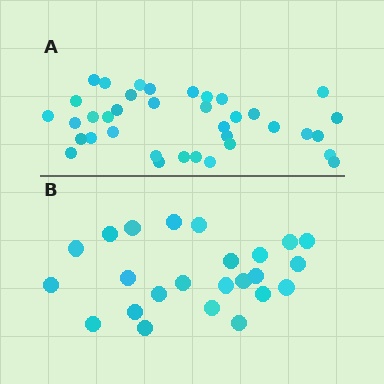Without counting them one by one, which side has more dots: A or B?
Region A (the top region) has more dots.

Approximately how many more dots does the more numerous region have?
Region A has approximately 15 more dots than region B.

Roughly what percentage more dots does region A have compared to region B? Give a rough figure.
About 55% more.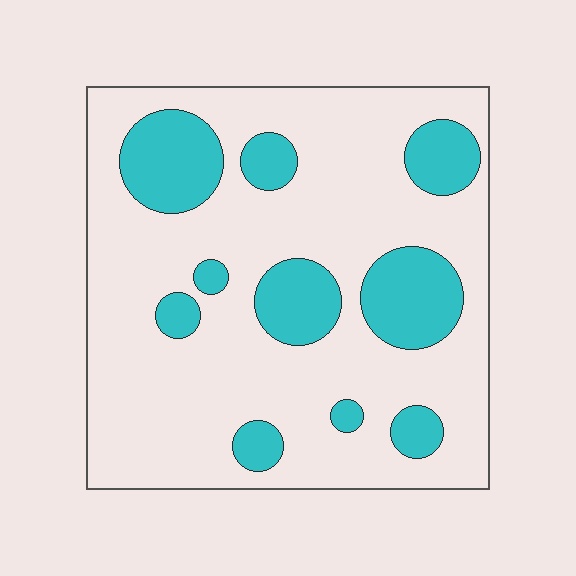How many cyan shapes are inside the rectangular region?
10.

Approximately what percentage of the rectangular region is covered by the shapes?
Approximately 25%.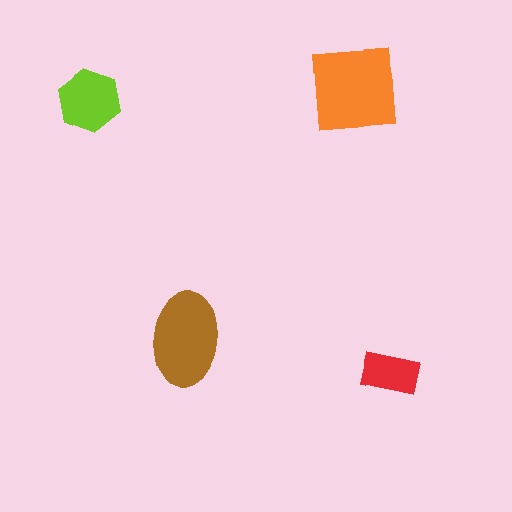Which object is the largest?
The orange square.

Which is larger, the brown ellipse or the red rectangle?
The brown ellipse.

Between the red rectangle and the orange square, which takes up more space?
The orange square.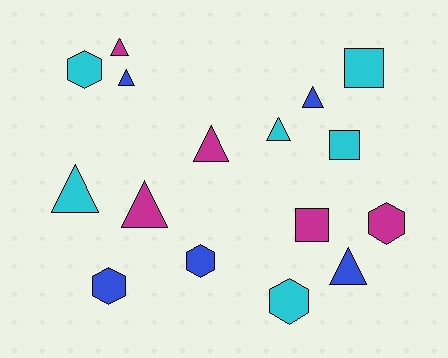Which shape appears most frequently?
Triangle, with 8 objects.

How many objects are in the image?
There are 16 objects.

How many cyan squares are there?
There are 2 cyan squares.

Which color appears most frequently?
Cyan, with 6 objects.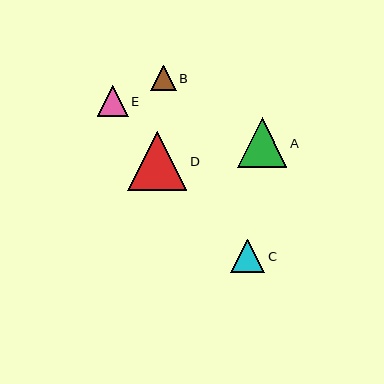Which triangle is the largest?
Triangle D is the largest with a size of approximately 59 pixels.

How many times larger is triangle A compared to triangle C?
Triangle A is approximately 1.5 times the size of triangle C.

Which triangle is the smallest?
Triangle B is the smallest with a size of approximately 25 pixels.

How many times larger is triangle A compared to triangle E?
Triangle A is approximately 1.6 times the size of triangle E.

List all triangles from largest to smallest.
From largest to smallest: D, A, C, E, B.